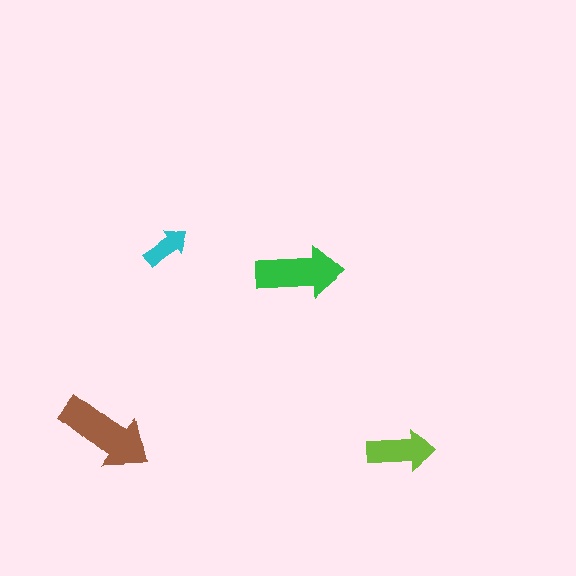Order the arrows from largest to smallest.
the brown one, the green one, the lime one, the cyan one.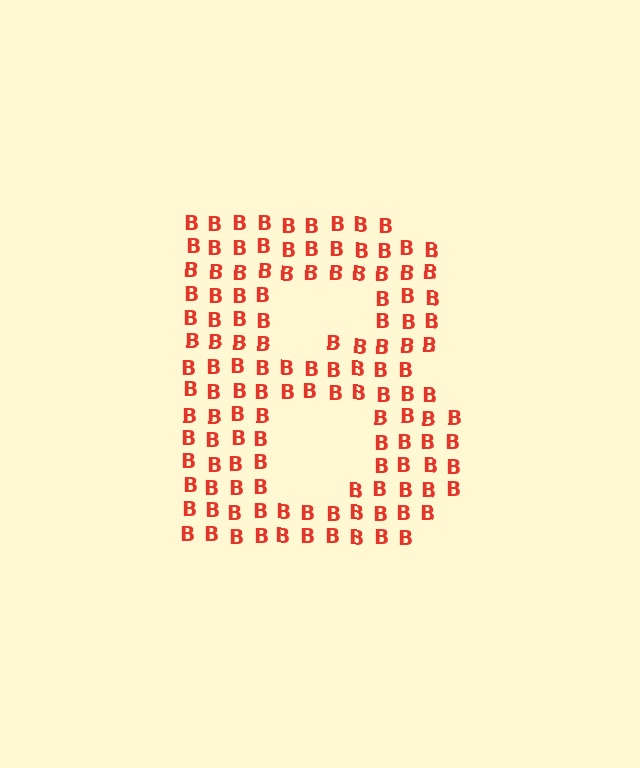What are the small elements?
The small elements are letter B's.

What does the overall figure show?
The overall figure shows the letter B.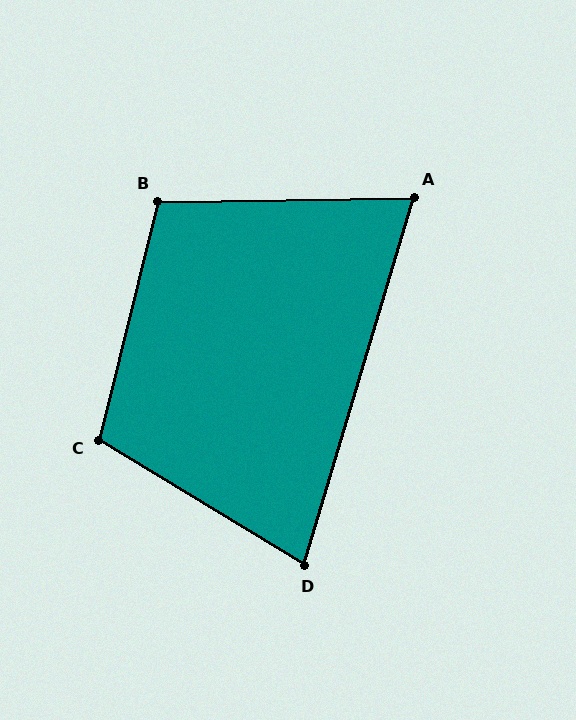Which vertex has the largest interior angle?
C, at approximately 107 degrees.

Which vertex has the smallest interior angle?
A, at approximately 73 degrees.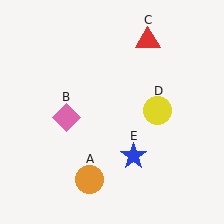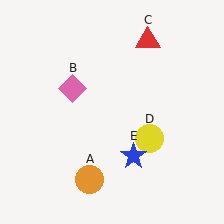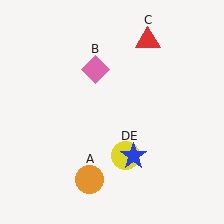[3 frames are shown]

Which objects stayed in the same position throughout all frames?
Orange circle (object A) and red triangle (object C) and blue star (object E) remained stationary.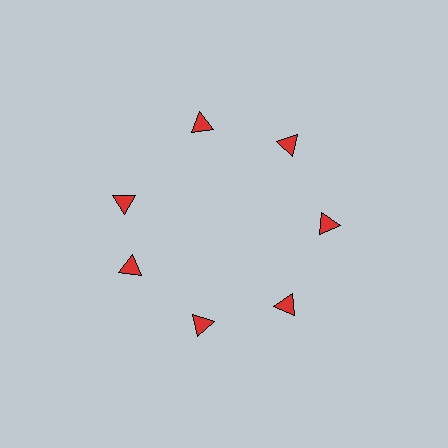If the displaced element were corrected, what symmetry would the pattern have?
It would have 7-fold rotational symmetry — the pattern would map onto itself every 51 degrees.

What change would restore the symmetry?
The symmetry would be restored by rotating it back into even spacing with its neighbors so that all 7 triangles sit at equal angles and equal distance from the center.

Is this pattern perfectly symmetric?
No. The 7 red triangles are arranged in a ring, but one element near the 10 o'clock position is rotated out of alignment along the ring, breaking the 7-fold rotational symmetry.